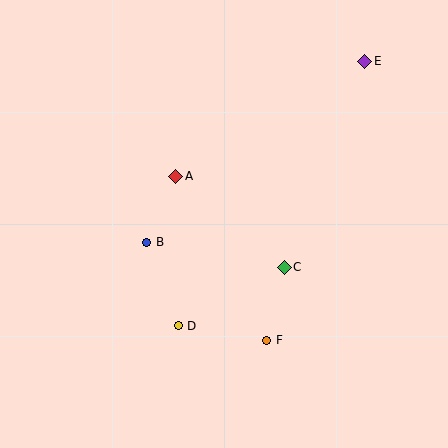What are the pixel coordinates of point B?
Point B is at (147, 242).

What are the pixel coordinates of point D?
Point D is at (178, 326).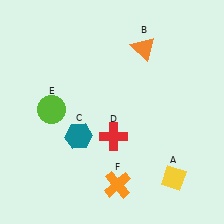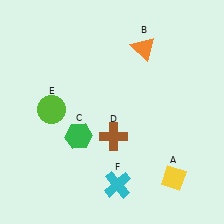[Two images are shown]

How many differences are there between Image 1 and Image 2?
There are 3 differences between the two images.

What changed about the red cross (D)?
In Image 1, D is red. In Image 2, it changed to brown.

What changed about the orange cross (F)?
In Image 1, F is orange. In Image 2, it changed to cyan.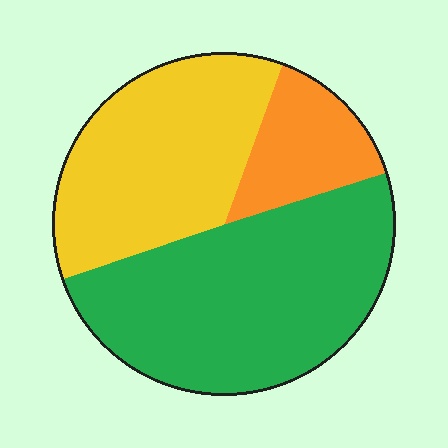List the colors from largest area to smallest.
From largest to smallest: green, yellow, orange.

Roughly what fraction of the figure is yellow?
Yellow covers around 35% of the figure.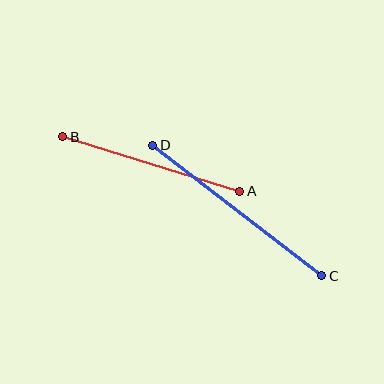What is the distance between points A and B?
The distance is approximately 185 pixels.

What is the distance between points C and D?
The distance is approximately 213 pixels.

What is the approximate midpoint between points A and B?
The midpoint is at approximately (151, 164) pixels.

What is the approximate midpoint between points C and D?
The midpoint is at approximately (237, 210) pixels.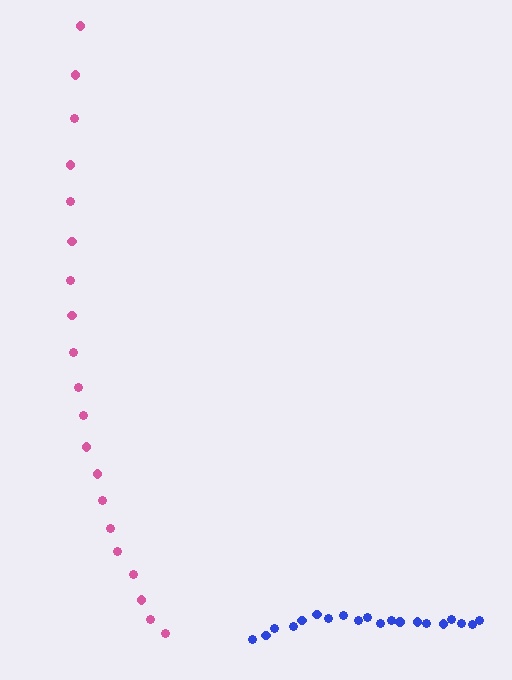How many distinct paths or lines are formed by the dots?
There are 2 distinct paths.